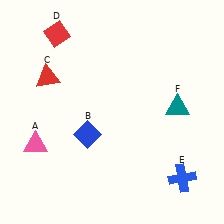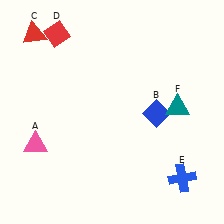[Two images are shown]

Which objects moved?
The objects that moved are: the blue diamond (B), the red triangle (C).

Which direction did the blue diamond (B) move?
The blue diamond (B) moved right.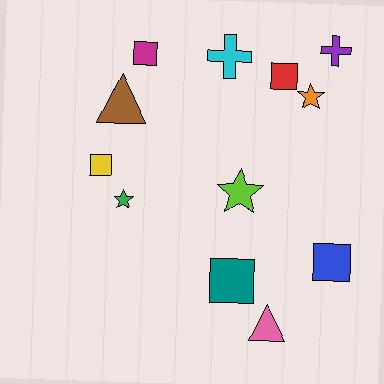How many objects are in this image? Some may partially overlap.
There are 12 objects.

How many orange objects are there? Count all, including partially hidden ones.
There is 1 orange object.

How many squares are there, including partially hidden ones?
There are 5 squares.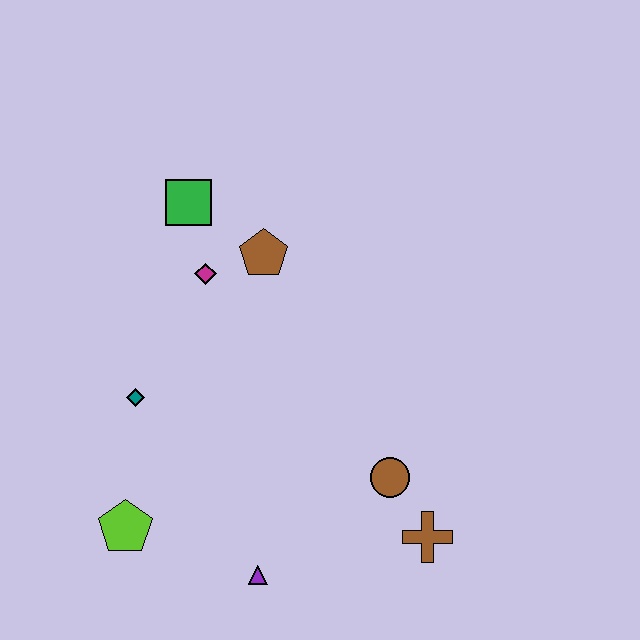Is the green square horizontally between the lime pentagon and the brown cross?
Yes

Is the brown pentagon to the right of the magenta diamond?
Yes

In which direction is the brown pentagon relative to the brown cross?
The brown pentagon is above the brown cross.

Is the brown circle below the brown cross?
No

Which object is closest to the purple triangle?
The lime pentagon is closest to the purple triangle.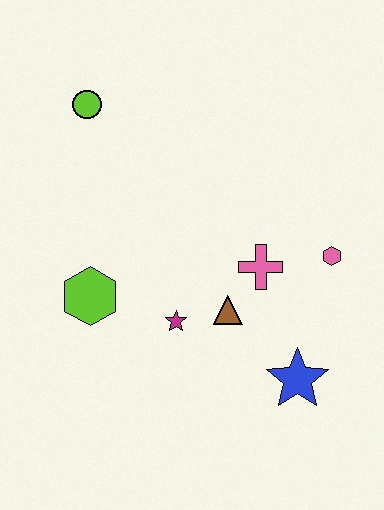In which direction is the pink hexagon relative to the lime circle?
The pink hexagon is to the right of the lime circle.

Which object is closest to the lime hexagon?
The magenta star is closest to the lime hexagon.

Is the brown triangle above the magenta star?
Yes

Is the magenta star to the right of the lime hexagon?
Yes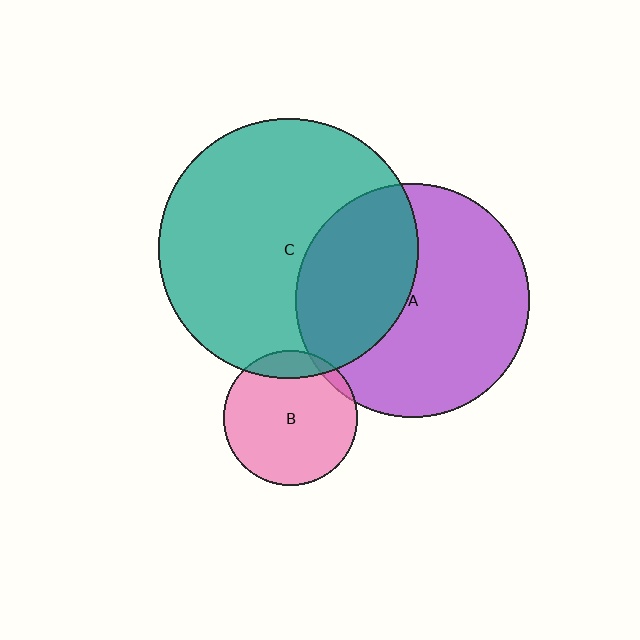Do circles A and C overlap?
Yes.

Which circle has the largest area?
Circle C (teal).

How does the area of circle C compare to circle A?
Approximately 1.2 times.